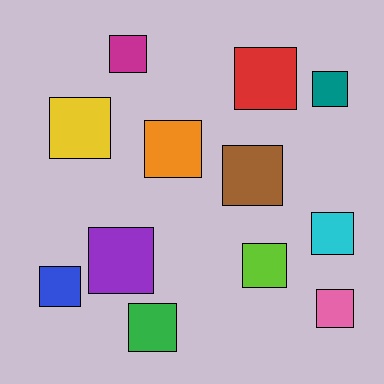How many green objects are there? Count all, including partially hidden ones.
There is 1 green object.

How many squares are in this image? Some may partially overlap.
There are 12 squares.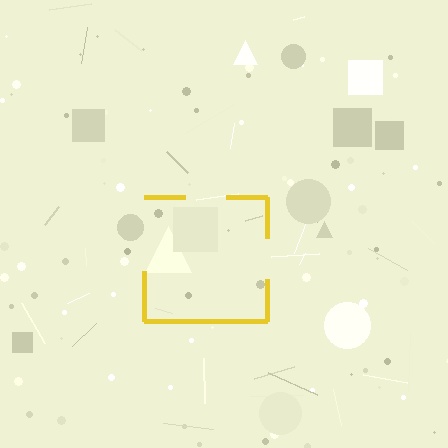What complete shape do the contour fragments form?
The contour fragments form a square.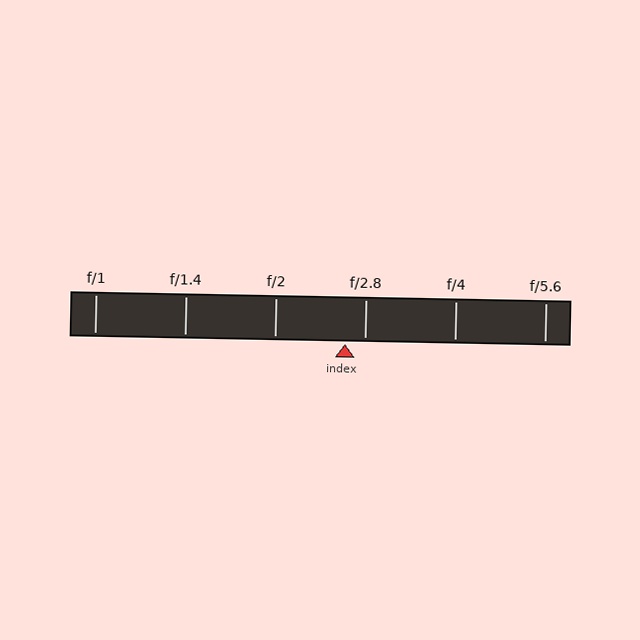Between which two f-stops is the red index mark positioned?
The index mark is between f/2 and f/2.8.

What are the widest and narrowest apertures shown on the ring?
The widest aperture shown is f/1 and the narrowest is f/5.6.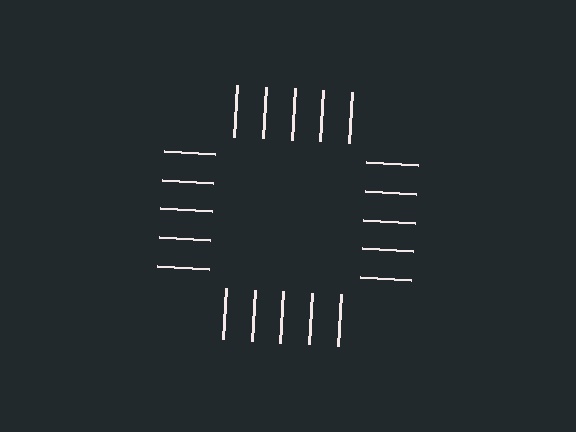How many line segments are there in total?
20 — 5 along each of the 4 edges.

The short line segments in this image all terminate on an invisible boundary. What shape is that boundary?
An illusory square — the line segments terminate on its edges but no continuous stroke is drawn.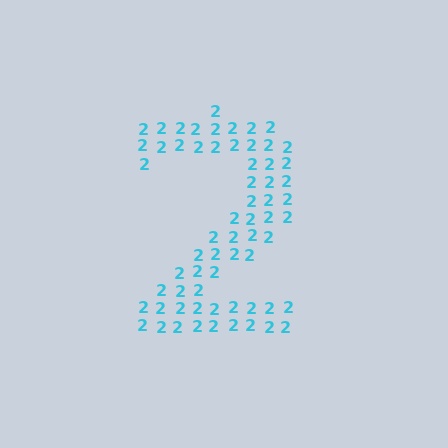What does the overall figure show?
The overall figure shows the digit 2.